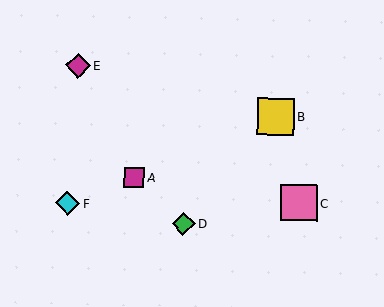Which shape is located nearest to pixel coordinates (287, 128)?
The yellow square (labeled B) at (275, 116) is nearest to that location.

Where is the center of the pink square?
The center of the pink square is at (299, 203).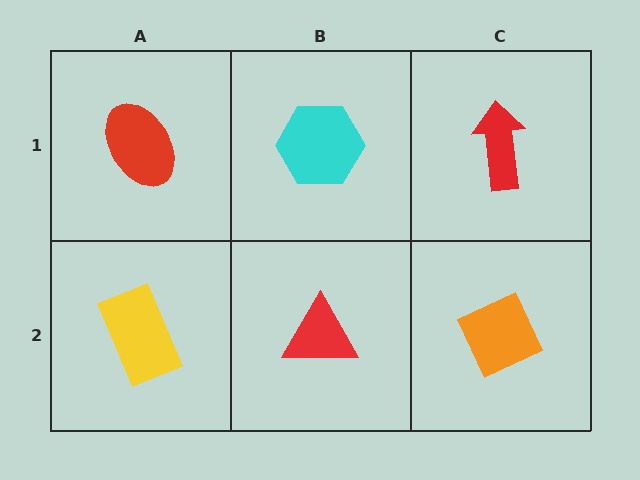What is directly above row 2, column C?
A red arrow.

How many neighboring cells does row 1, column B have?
3.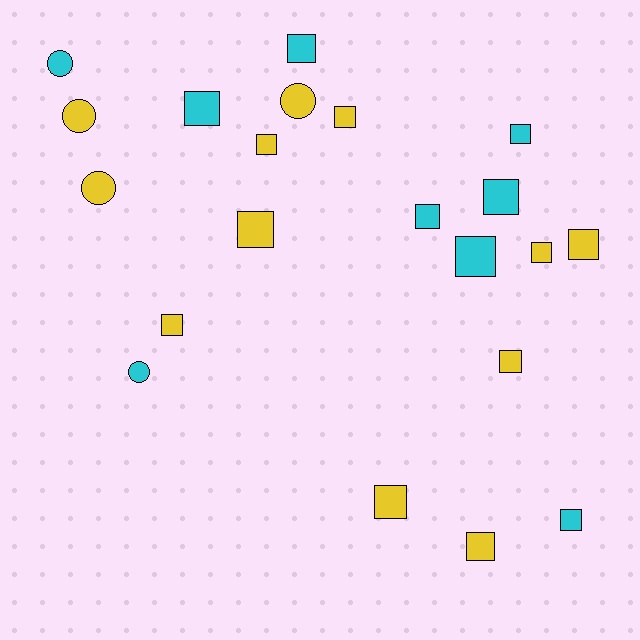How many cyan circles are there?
There are 2 cyan circles.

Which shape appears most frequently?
Square, with 16 objects.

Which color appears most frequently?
Yellow, with 12 objects.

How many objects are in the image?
There are 21 objects.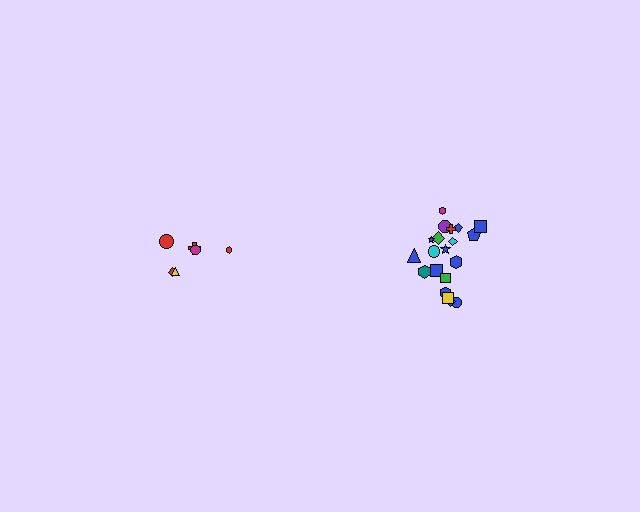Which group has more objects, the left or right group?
The right group.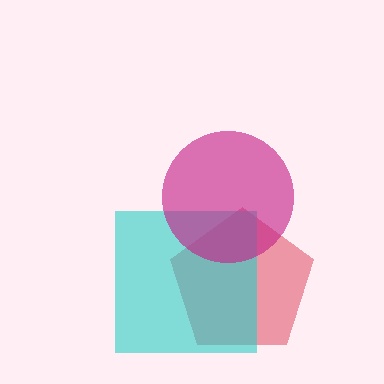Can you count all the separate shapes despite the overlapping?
Yes, there are 3 separate shapes.